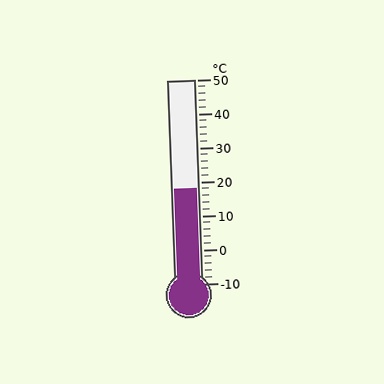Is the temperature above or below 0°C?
The temperature is above 0°C.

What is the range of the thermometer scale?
The thermometer scale ranges from -10°C to 50°C.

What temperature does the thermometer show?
The thermometer shows approximately 18°C.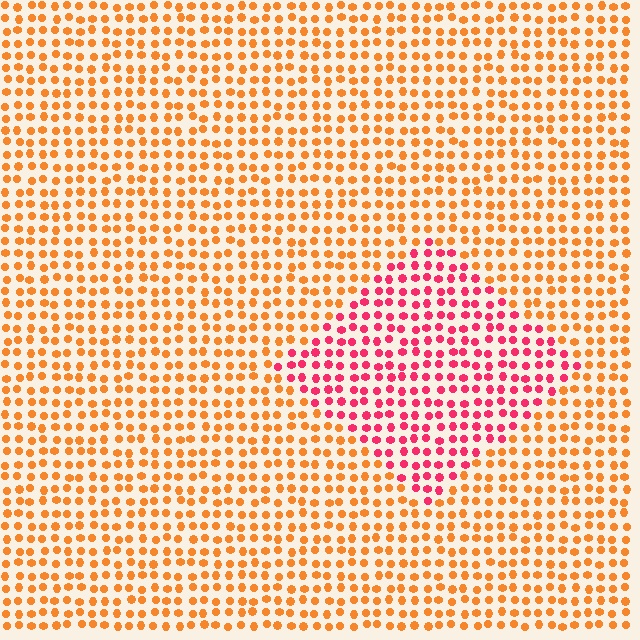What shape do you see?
I see a diamond.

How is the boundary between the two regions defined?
The boundary is defined purely by a slight shift in hue (about 46 degrees). Spacing, size, and orientation are identical on both sides.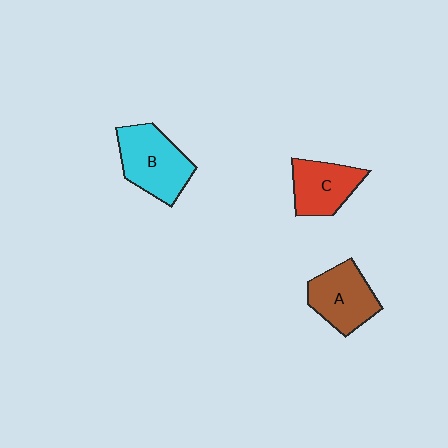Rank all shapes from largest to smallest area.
From largest to smallest: B (cyan), A (brown), C (red).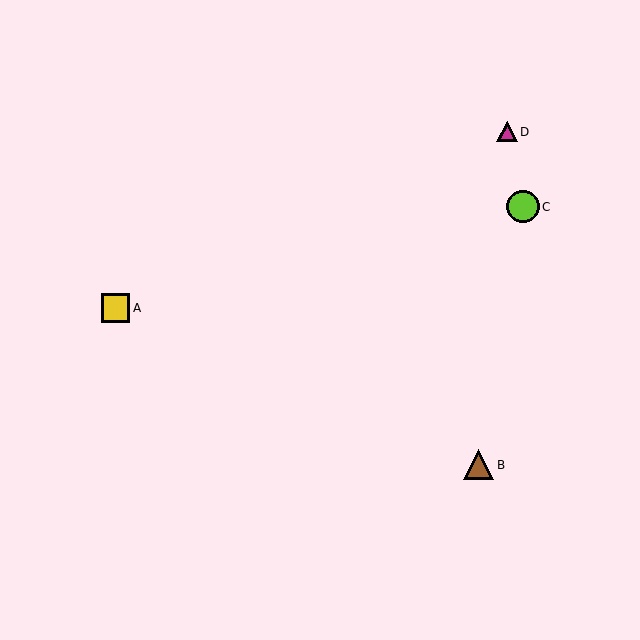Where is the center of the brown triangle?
The center of the brown triangle is at (479, 465).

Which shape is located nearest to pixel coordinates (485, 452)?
The brown triangle (labeled B) at (479, 465) is nearest to that location.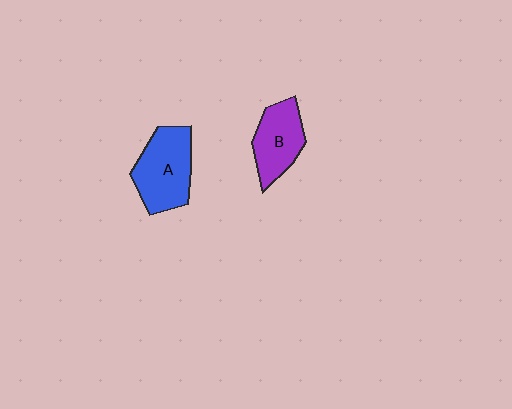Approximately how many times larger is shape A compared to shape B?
Approximately 1.3 times.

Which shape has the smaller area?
Shape B (purple).